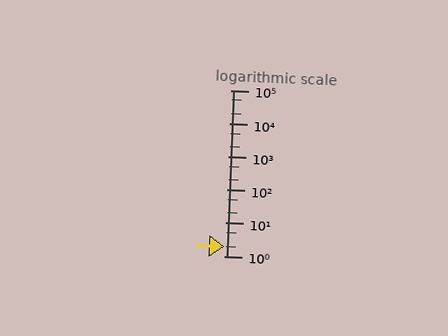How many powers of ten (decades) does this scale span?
The scale spans 5 decades, from 1 to 100000.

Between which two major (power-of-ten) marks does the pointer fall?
The pointer is between 1 and 10.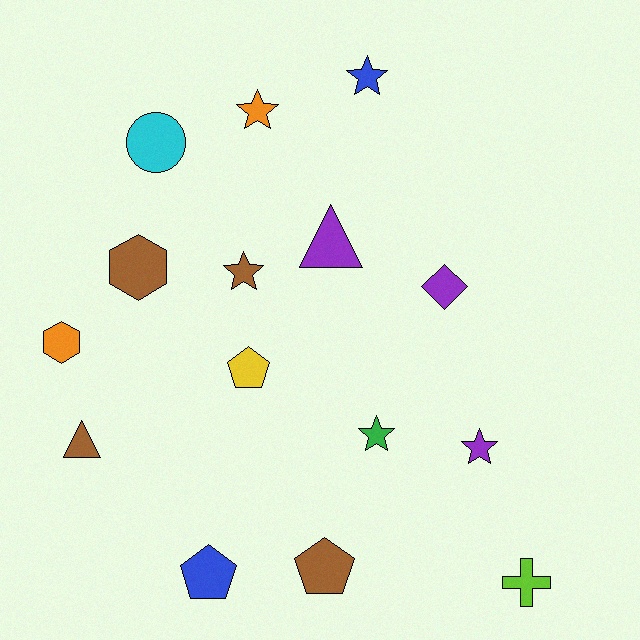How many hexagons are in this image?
There are 2 hexagons.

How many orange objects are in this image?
There are 2 orange objects.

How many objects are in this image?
There are 15 objects.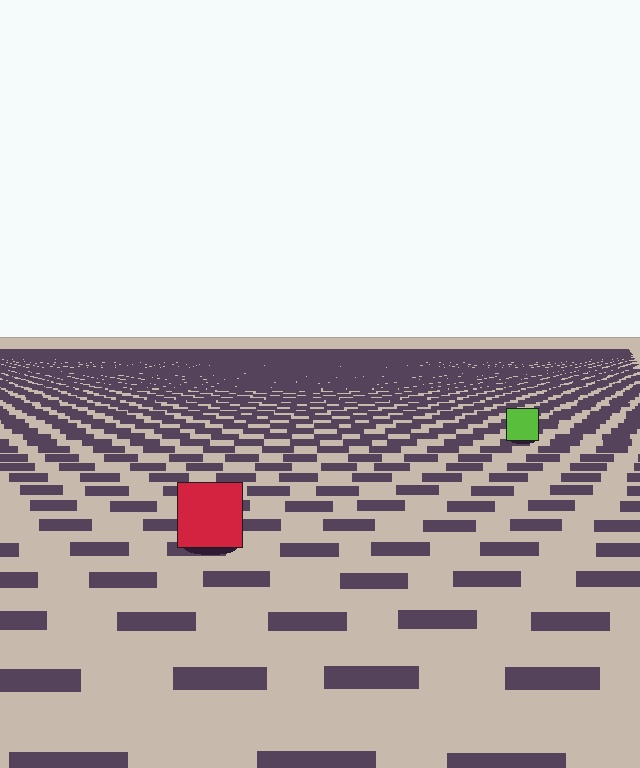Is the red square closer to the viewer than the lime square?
Yes. The red square is closer — you can tell from the texture gradient: the ground texture is coarser near it.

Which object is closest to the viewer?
The red square is closest. The texture marks near it are larger and more spread out.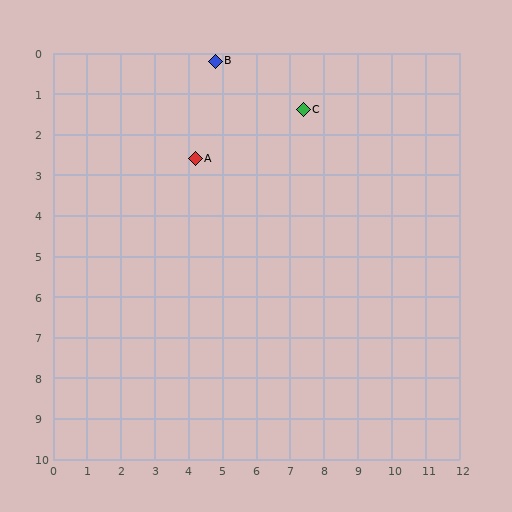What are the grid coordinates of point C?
Point C is at approximately (7.4, 1.4).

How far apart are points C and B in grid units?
Points C and B are about 2.9 grid units apart.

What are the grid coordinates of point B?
Point B is at approximately (4.8, 0.2).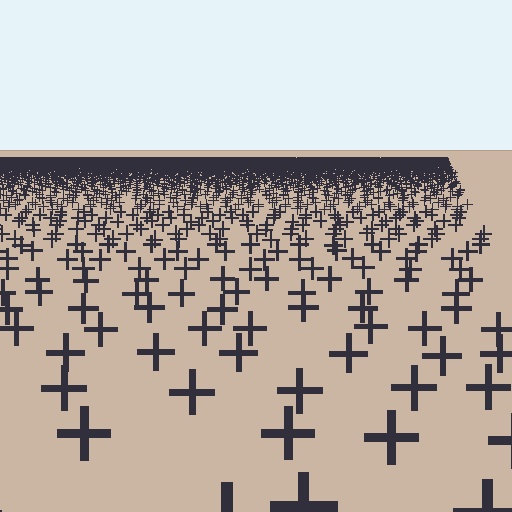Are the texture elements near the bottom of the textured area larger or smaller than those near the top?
Larger. Near the bottom, elements are closer to the viewer and appear at a bigger on-screen size.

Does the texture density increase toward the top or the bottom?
Density increases toward the top.